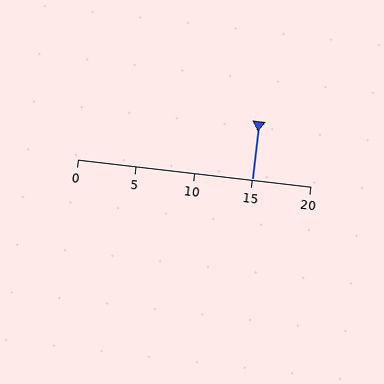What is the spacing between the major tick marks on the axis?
The major ticks are spaced 5 apart.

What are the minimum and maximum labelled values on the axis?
The axis runs from 0 to 20.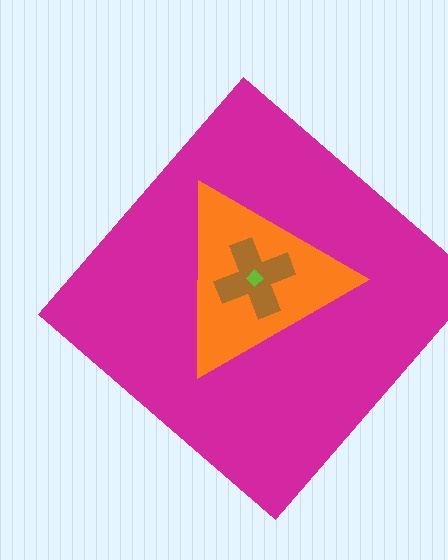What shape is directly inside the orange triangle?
The brown cross.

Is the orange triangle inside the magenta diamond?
Yes.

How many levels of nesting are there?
4.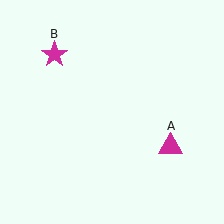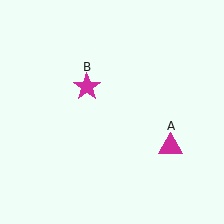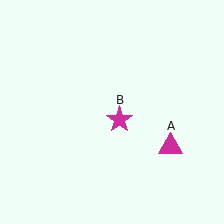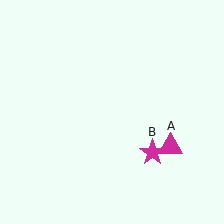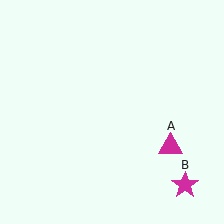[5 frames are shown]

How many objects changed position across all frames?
1 object changed position: magenta star (object B).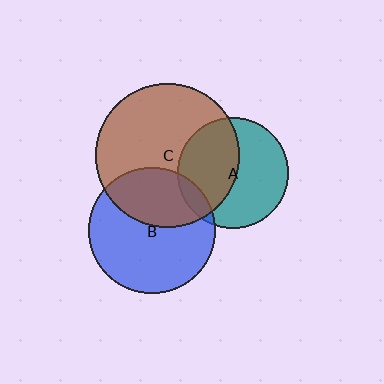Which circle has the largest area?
Circle C (brown).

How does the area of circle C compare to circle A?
Approximately 1.7 times.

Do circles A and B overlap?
Yes.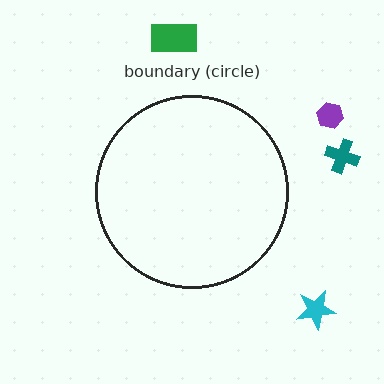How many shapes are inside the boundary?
0 inside, 4 outside.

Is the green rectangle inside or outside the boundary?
Outside.